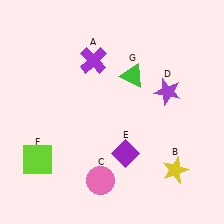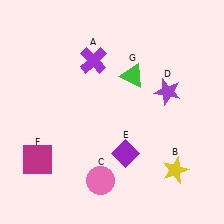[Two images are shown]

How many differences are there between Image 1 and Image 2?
There is 1 difference between the two images.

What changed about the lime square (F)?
In Image 1, F is lime. In Image 2, it changed to magenta.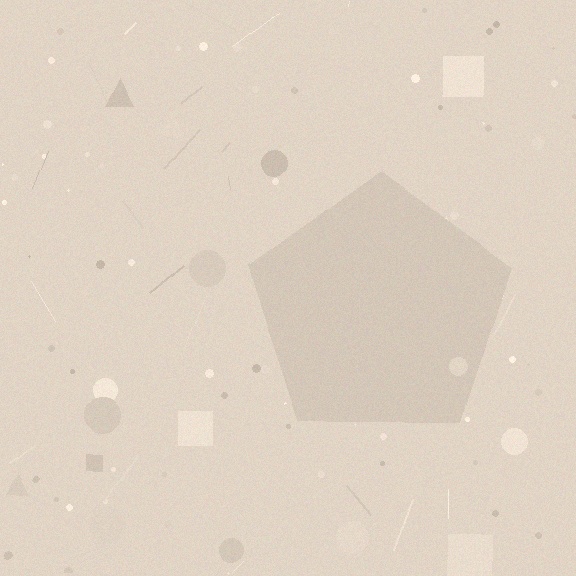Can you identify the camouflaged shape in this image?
The camouflaged shape is a pentagon.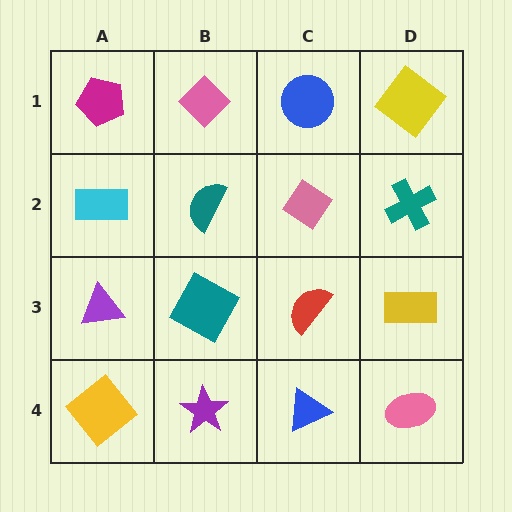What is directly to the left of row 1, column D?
A blue circle.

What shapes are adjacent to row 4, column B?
A teal square (row 3, column B), a yellow diamond (row 4, column A), a blue triangle (row 4, column C).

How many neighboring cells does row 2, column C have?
4.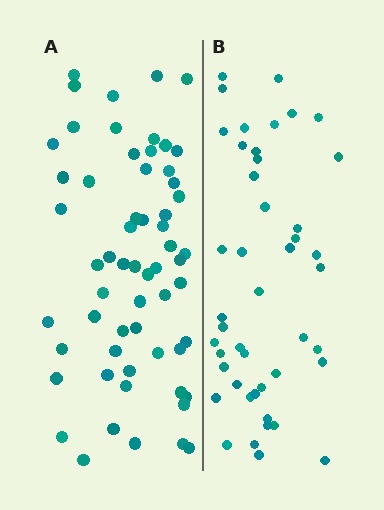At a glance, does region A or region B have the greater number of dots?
Region A (the left region) has more dots.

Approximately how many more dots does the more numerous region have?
Region A has approximately 15 more dots than region B.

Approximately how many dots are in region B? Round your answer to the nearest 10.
About 40 dots. (The exact count is 45, which rounds to 40.)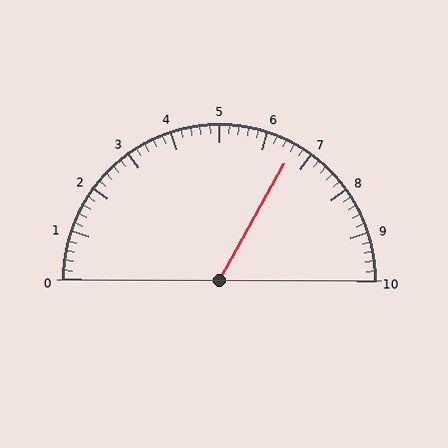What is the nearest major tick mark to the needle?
The nearest major tick mark is 7.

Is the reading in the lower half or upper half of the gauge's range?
The reading is in the upper half of the range (0 to 10).